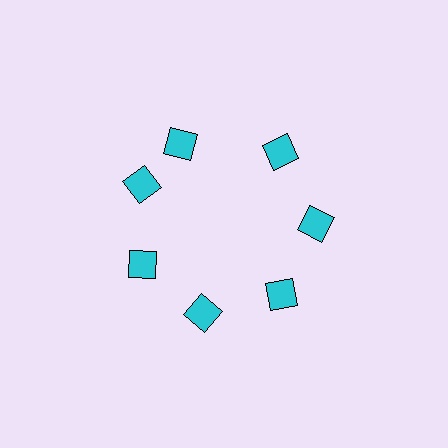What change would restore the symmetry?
The symmetry would be restored by rotating it back into even spacing with its neighbors so that all 7 diamonds sit at equal angles and equal distance from the center.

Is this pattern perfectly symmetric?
No. The 7 cyan diamonds are arranged in a ring, but one element near the 12 o'clock position is rotated out of alignment along the ring, breaking the 7-fold rotational symmetry.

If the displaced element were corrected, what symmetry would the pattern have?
It would have 7-fold rotational symmetry — the pattern would map onto itself every 51 degrees.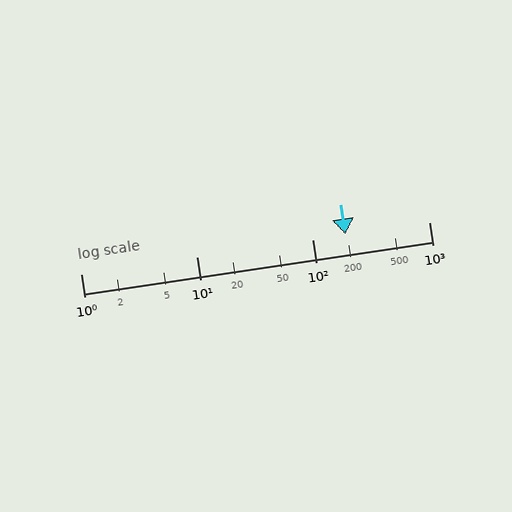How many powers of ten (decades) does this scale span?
The scale spans 3 decades, from 1 to 1000.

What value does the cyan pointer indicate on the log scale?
The pointer indicates approximately 190.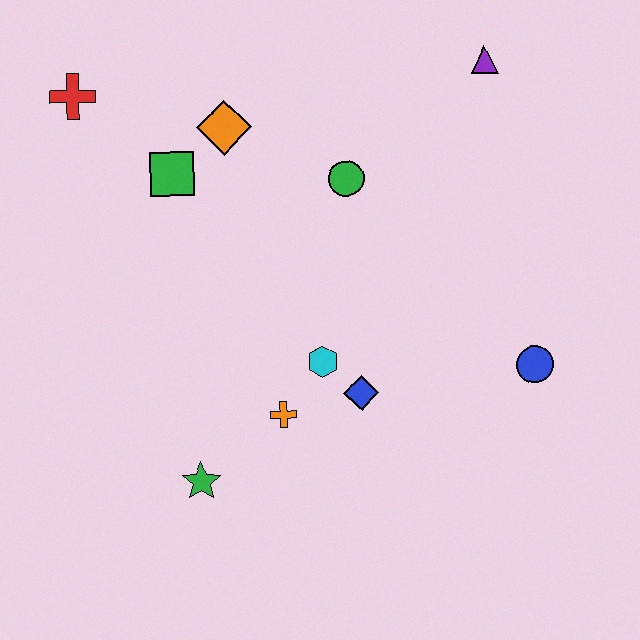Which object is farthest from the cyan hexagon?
The red cross is farthest from the cyan hexagon.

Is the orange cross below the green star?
No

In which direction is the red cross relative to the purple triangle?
The red cross is to the left of the purple triangle.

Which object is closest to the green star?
The orange cross is closest to the green star.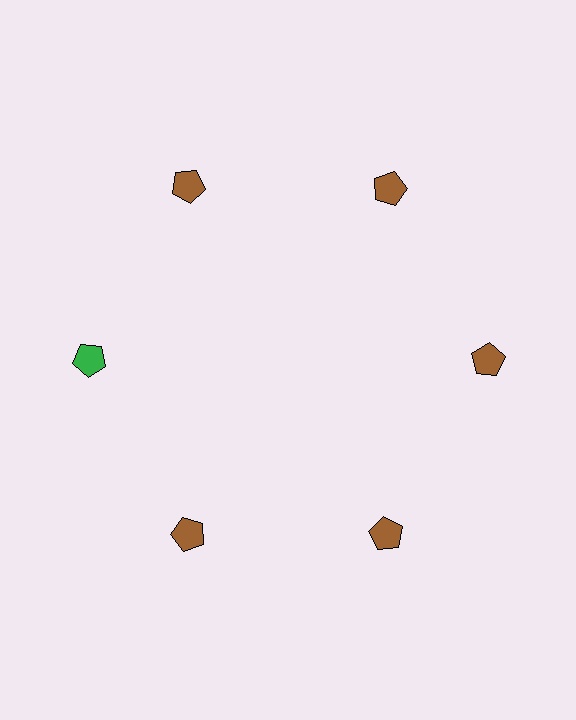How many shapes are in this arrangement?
There are 6 shapes arranged in a ring pattern.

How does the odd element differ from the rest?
It has a different color: green instead of brown.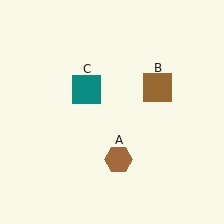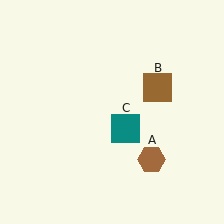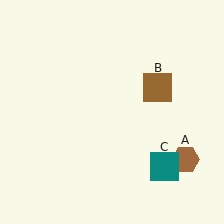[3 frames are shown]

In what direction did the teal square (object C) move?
The teal square (object C) moved down and to the right.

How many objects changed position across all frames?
2 objects changed position: brown hexagon (object A), teal square (object C).